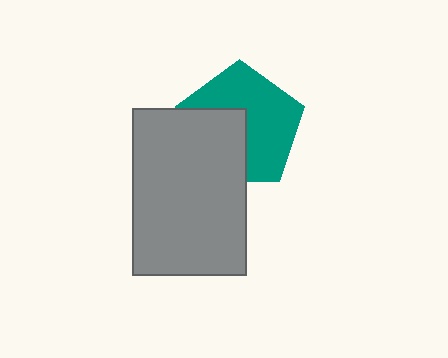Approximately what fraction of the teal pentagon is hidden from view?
Roughly 41% of the teal pentagon is hidden behind the gray rectangle.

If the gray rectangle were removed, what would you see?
You would see the complete teal pentagon.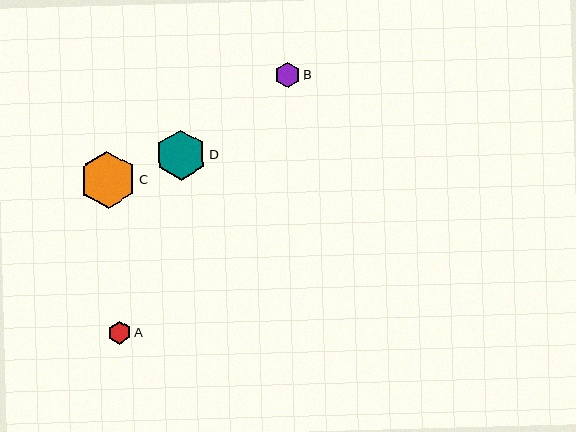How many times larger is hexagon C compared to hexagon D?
Hexagon C is approximately 1.1 times the size of hexagon D.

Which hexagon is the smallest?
Hexagon A is the smallest with a size of approximately 23 pixels.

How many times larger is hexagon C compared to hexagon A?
Hexagon C is approximately 2.5 times the size of hexagon A.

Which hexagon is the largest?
Hexagon C is the largest with a size of approximately 57 pixels.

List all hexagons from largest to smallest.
From largest to smallest: C, D, B, A.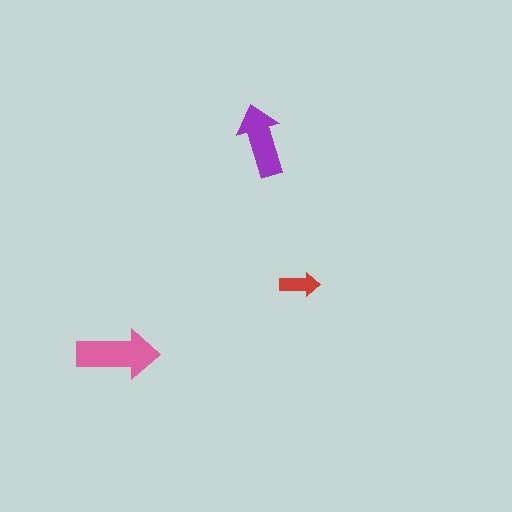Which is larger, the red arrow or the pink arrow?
The pink one.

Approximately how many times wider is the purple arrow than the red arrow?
About 2 times wider.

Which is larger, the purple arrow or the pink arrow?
The pink one.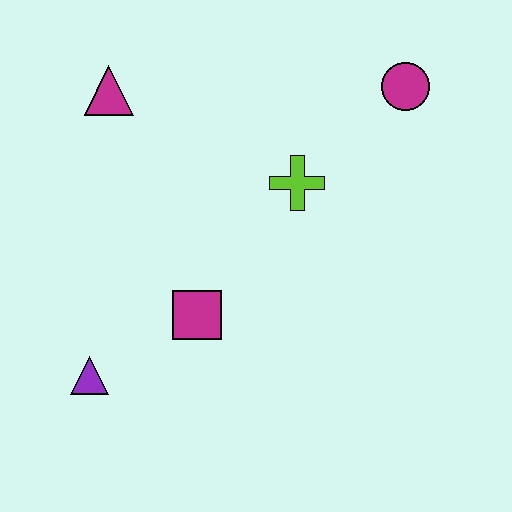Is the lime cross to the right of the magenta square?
Yes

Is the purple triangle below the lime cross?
Yes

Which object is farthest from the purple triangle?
The magenta circle is farthest from the purple triangle.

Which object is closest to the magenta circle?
The lime cross is closest to the magenta circle.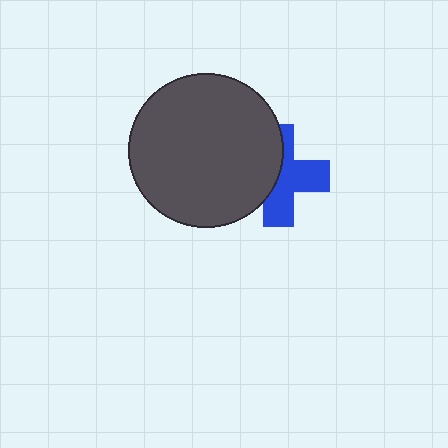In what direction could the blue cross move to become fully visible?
The blue cross could move right. That would shift it out from behind the dark gray circle entirely.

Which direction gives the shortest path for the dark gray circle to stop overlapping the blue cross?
Moving left gives the shortest separation.